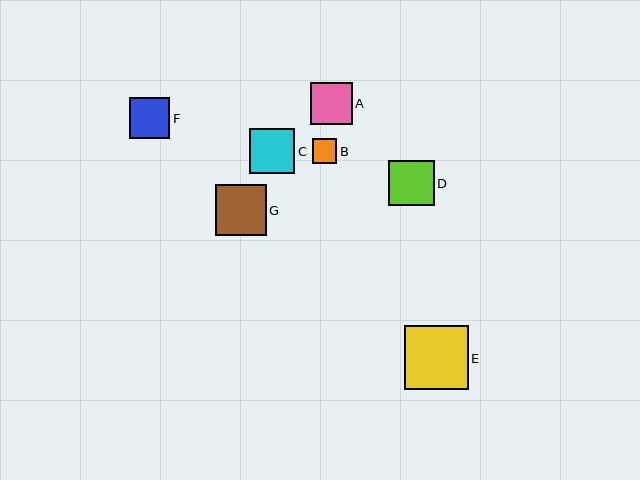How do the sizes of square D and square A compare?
Square D and square A are approximately the same size.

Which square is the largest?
Square E is the largest with a size of approximately 64 pixels.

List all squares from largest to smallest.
From largest to smallest: E, G, D, C, A, F, B.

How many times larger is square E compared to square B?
Square E is approximately 2.6 times the size of square B.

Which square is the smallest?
Square B is the smallest with a size of approximately 24 pixels.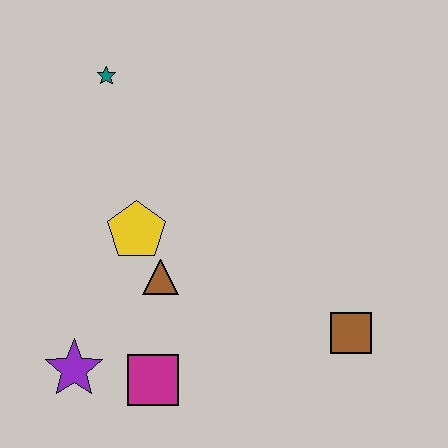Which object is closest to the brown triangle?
The yellow pentagon is closest to the brown triangle.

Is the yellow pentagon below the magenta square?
No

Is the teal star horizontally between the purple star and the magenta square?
Yes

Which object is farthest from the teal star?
The brown square is farthest from the teal star.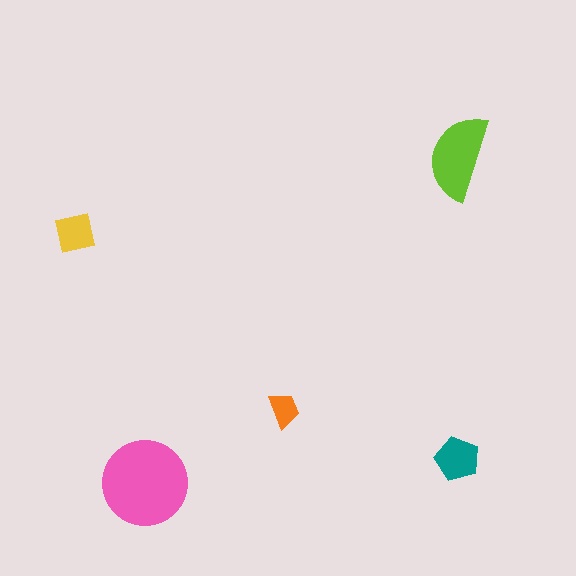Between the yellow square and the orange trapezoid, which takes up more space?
The yellow square.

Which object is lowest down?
The pink circle is bottommost.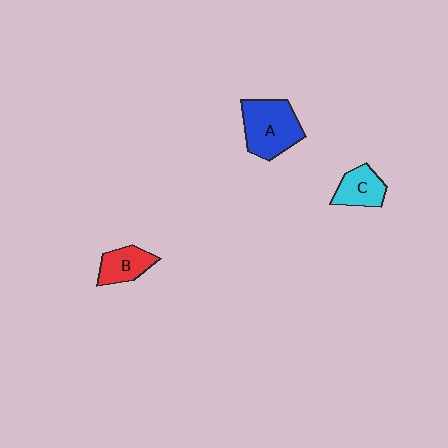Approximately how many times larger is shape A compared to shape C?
Approximately 1.7 times.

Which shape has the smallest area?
Shape B (red).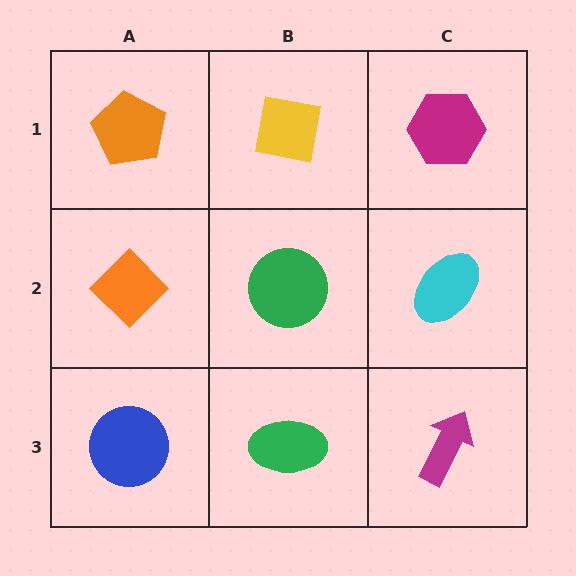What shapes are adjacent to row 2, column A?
An orange pentagon (row 1, column A), a blue circle (row 3, column A), a green circle (row 2, column B).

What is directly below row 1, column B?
A green circle.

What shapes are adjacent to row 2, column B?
A yellow square (row 1, column B), a green ellipse (row 3, column B), an orange diamond (row 2, column A), a cyan ellipse (row 2, column C).